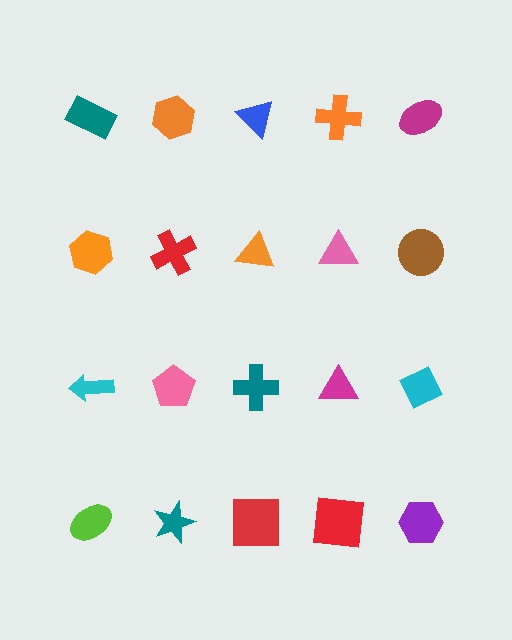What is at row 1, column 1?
A teal rectangle.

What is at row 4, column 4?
A red square.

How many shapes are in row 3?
5 shapes.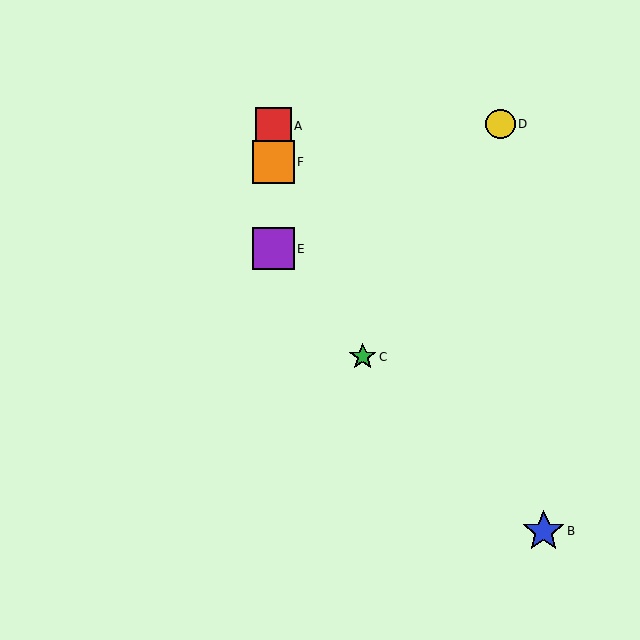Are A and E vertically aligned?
Yes, both are at x≈273.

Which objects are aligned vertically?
Objects A, E, F are aligned vertically.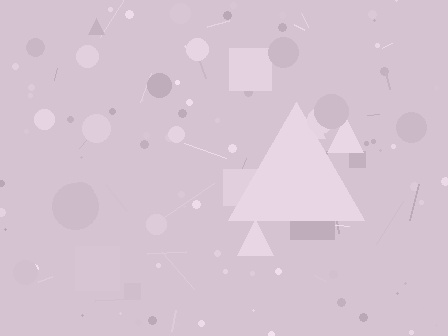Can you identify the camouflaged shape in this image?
The camouflaged shape is a triangle.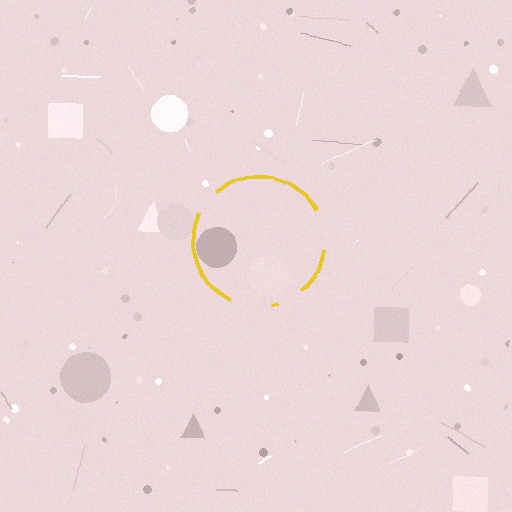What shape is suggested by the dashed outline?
The dashed outline suggests a circle.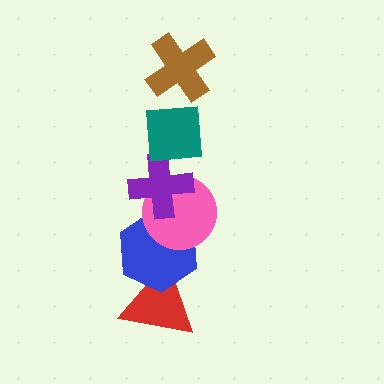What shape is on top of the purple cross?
The teal square is on top of the purple cross.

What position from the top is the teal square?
The teal square is 2nd from the top.